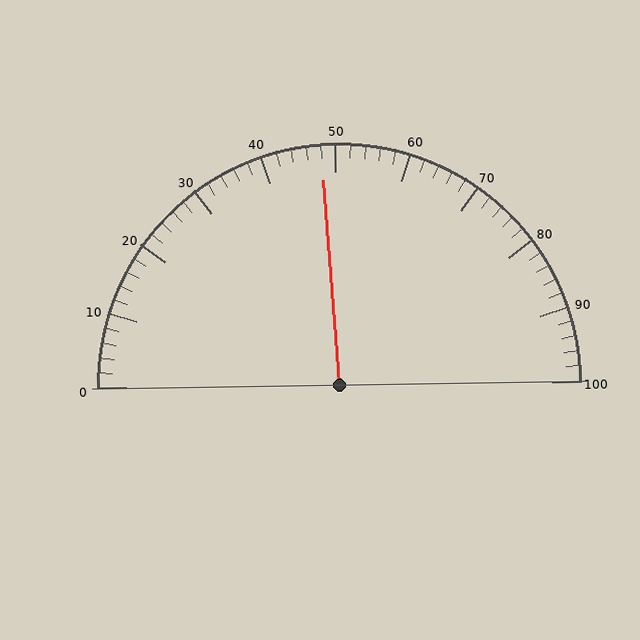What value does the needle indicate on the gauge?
The needle indicates approximately 48.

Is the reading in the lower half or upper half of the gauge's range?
The reading is in the lower half of the range (0 to 100).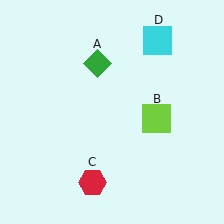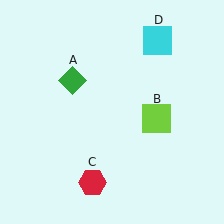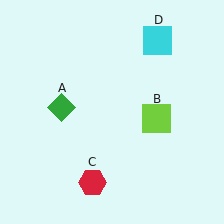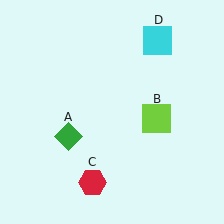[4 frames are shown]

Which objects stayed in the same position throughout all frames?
Lime square (object B) and red hexagon (object C) and cyan square (object D) remained stationary.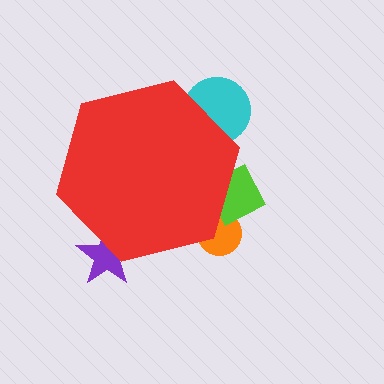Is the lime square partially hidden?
Yes, the lime square is partially hidden behind the red hexagon.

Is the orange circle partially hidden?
Yes, the orange circle is partially hidden behind the red hexagon.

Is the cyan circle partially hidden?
Yes, the cyan circle is partially hidden behind the red hexagon.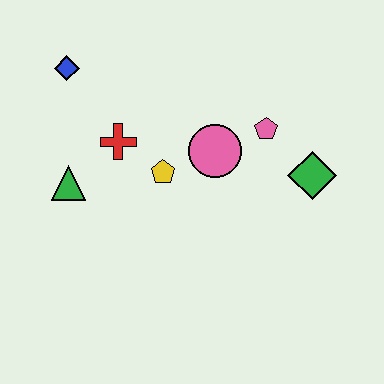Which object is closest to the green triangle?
The red cross is closest to the green triangle.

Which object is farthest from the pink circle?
The blue diamond is farthest from the pink circle.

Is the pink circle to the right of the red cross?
Yes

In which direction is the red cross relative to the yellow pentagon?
The red cross is to the left of the yellow pentagon.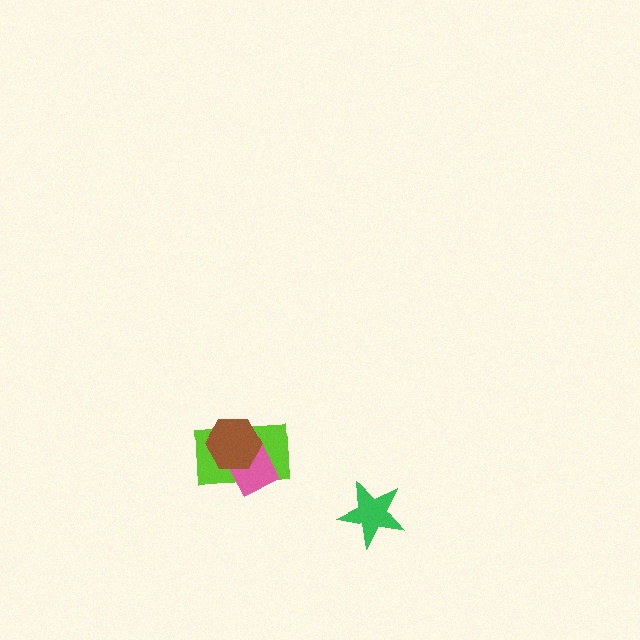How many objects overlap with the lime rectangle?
2 objects overlap with the lime rectangle.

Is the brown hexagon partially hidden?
No, no other shape covers it.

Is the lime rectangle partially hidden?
Yes, it is partially covered by another shape.